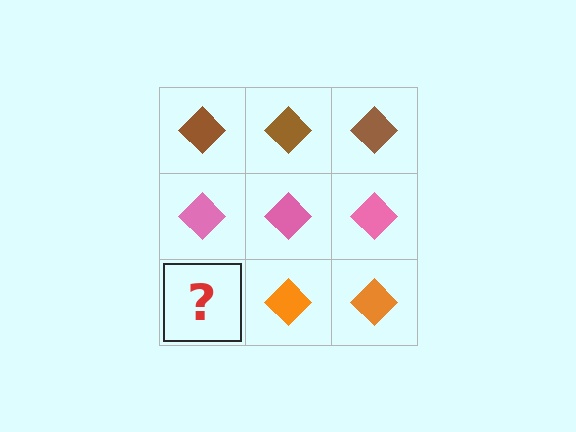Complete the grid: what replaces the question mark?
The question mark should be replaced with an orange diamond.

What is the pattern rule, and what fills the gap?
The rule is that each row has a consistent color. The gap should be filled with an orange diamond.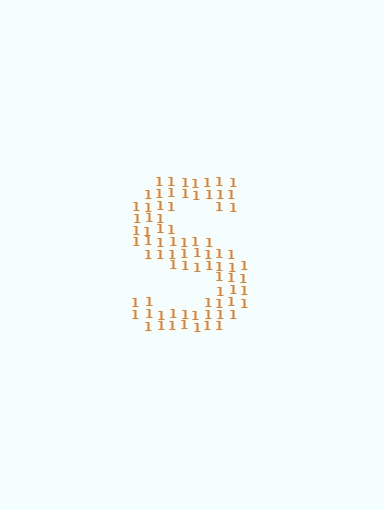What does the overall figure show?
The overall figure shows the letter S.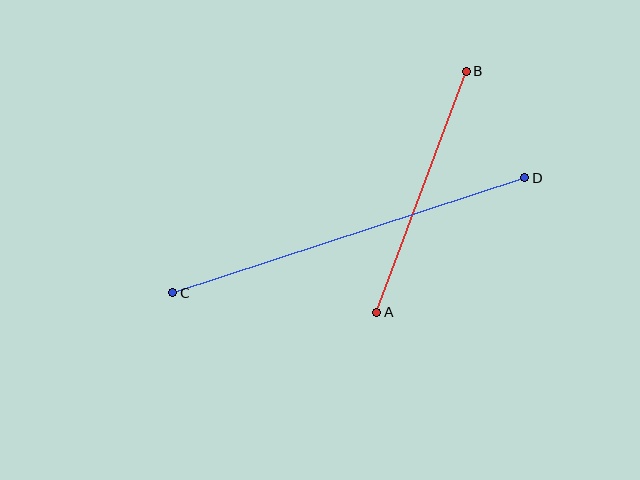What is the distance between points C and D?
The distance is approximately 370 pixels.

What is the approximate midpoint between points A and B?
The midpoint is at approximately (422, 192) pixels.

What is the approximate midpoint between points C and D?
The midpoint is at approximately (349, 235) pixels.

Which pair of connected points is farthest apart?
Points C and D are farthest apart.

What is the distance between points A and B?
The distance is approximately 257 pixels.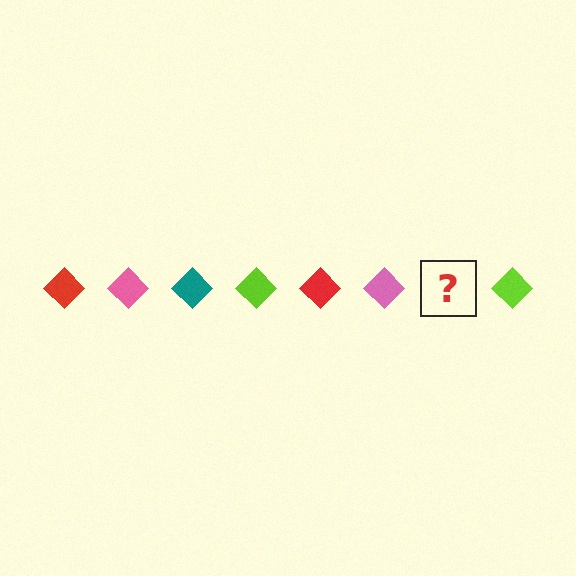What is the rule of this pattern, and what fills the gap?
The rule is that the pattern cycles through red, pink, teal, lime diamonds. The gap should be filled with a teal diamond.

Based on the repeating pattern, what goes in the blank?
The blank should be a teal diamond.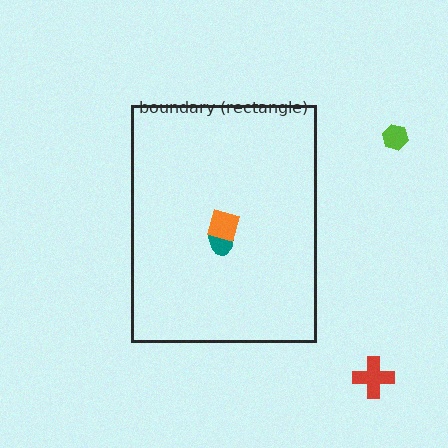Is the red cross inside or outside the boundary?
Outside.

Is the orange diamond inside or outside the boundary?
Inside.